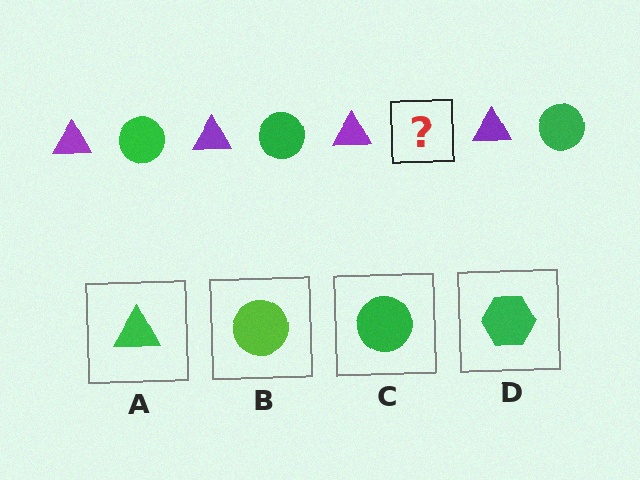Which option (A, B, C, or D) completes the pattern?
C.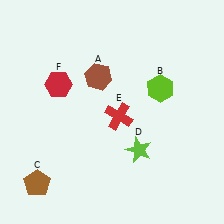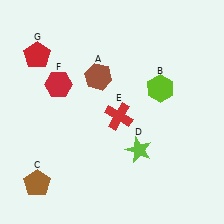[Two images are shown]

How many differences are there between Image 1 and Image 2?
There is 1 difference between the two images.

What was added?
A red pentagon (G) was added in Image 2.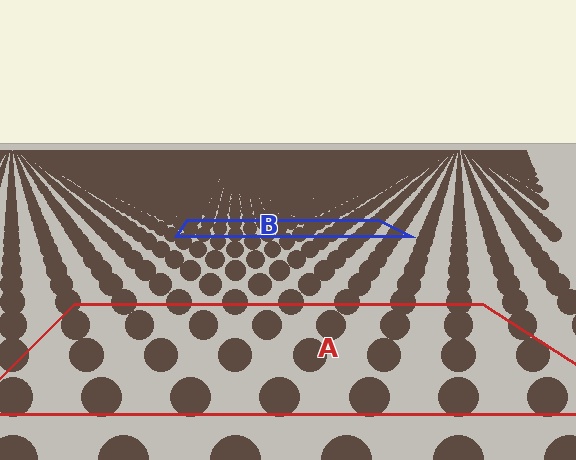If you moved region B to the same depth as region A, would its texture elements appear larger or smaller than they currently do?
They would appear larger. At a closer depth, the same texture elements are projected at a bigger on-screen size.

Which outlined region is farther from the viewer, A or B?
Region B is farther from the viewer — the texture elements inside it appear smaller and more densely packed.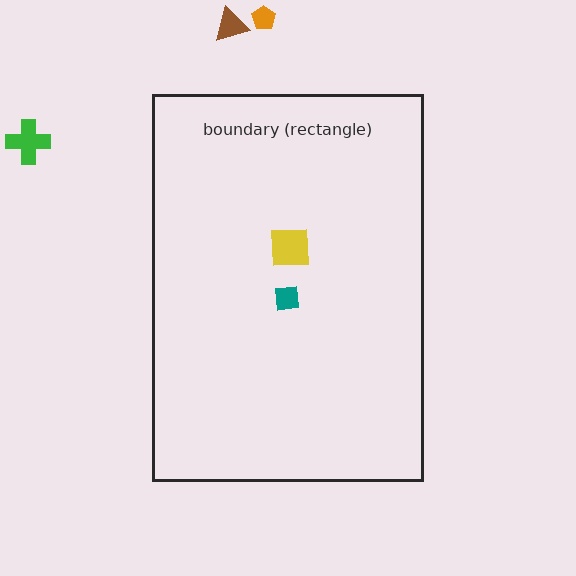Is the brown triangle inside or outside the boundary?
Outside.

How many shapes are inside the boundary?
2 inside, 3 outside.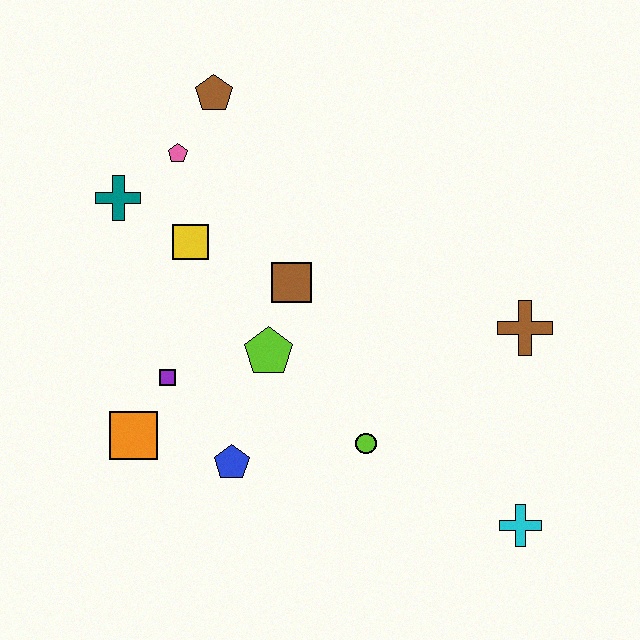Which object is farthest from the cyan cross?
The brown pentagon is farthest from the cyan cross.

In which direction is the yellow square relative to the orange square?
The yellow square is above the orange square.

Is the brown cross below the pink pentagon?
Yes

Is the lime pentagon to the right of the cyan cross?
No